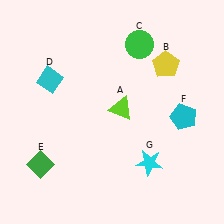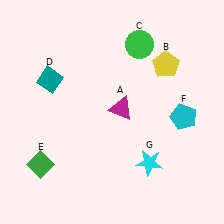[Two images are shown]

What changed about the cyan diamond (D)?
In Image 1, D is cyan. In Image 2, it changed to teal.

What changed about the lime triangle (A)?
In Image 1, A is lime. In Image 2, it changed to magenta.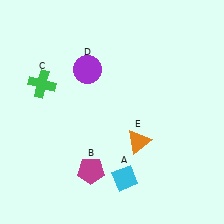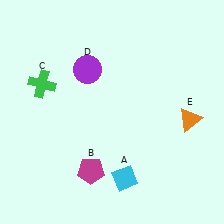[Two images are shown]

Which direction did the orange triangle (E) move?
The orange triangle (E) moved right.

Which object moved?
The orange triangle (E) moved right.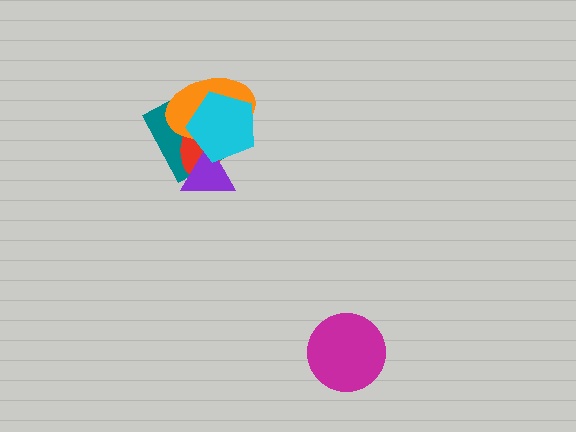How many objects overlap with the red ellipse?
4 objects overlap with the red ellipse.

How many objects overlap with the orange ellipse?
4 objects overlap with the orange ellipse.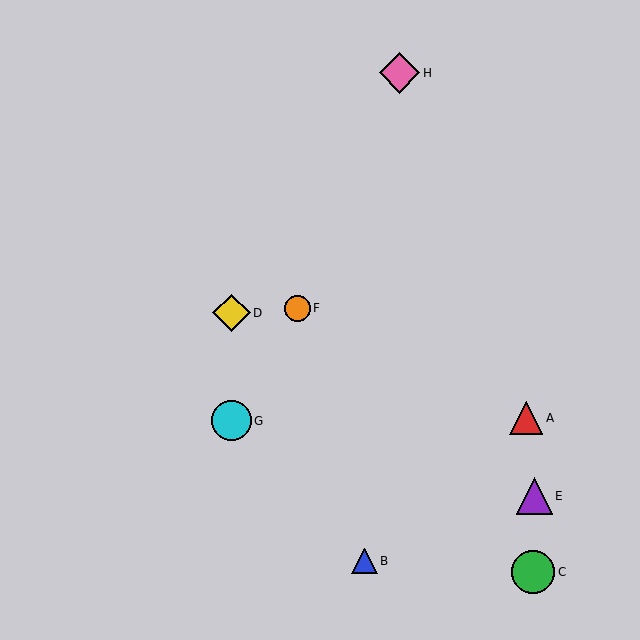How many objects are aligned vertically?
2 objects (D, G) are aligned vertically.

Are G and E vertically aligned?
No, G is at x≈231 and E is at x≈534.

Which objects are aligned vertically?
Objects D, G are aligned vertically.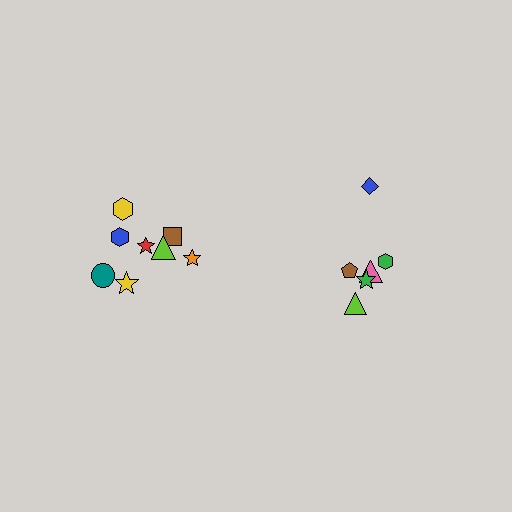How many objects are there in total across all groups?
There are 14 objects.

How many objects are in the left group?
There are 8 objects.